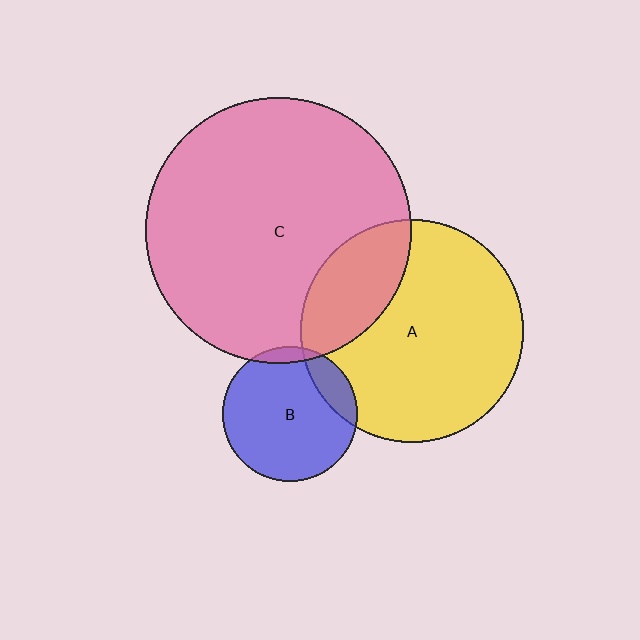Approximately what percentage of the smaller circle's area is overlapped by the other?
Approximately 5%.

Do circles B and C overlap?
Yes.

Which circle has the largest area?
Circle C (pink).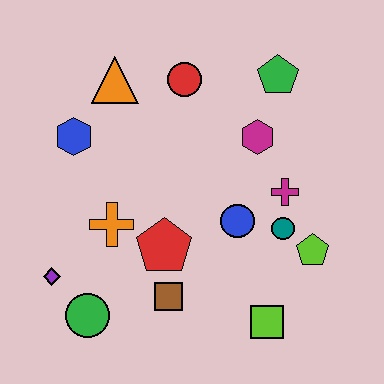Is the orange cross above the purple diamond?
Yes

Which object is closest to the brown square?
The red pentagon is closest to the brown square.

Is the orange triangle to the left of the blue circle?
Yes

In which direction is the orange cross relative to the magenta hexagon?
The orange cross is to the left of the magenta hexagon.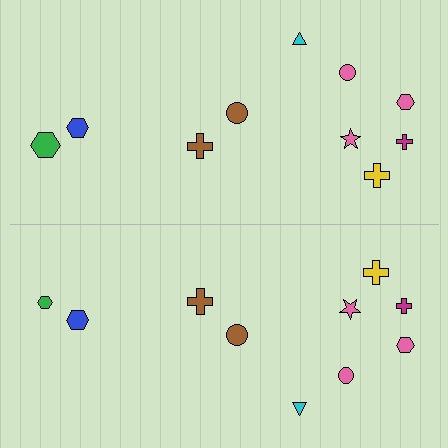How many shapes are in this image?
There are 20 shapes in this image.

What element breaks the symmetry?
The green hexagon on the bottom side has a different size than its mirror counterpart.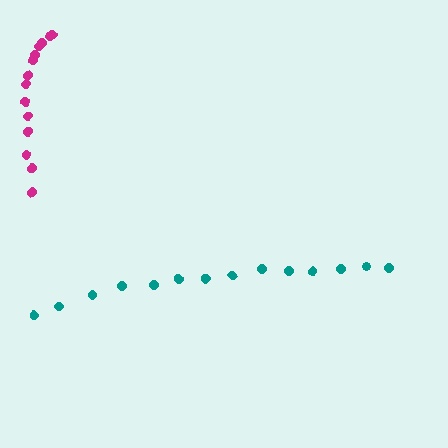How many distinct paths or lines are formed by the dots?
There are 2 distinct paths.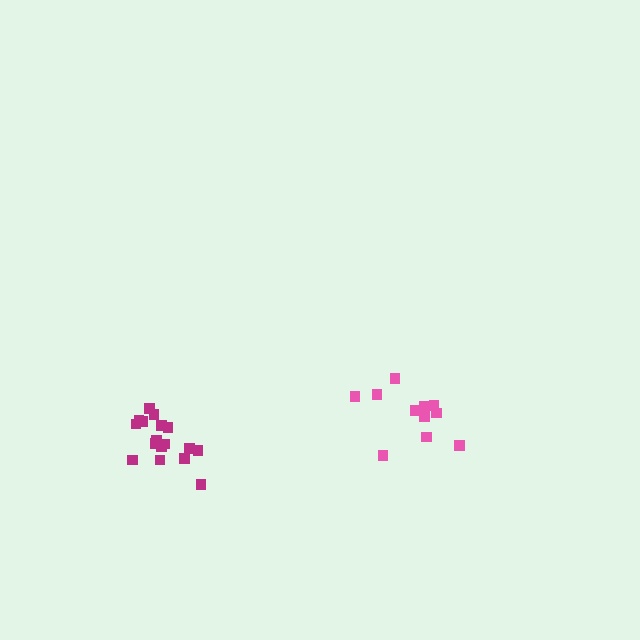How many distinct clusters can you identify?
There are 2 distinct clusters.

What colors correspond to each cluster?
The clusters are colored: pink, magenta.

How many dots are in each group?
Group 1: 11 dots, Group 2: 17 dots (28 total).